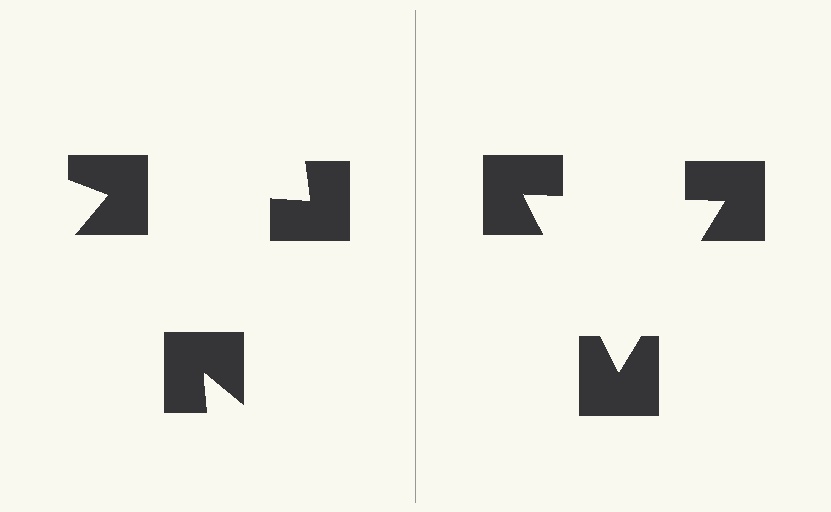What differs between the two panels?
The notched squares are positioned identically on both sides; only the wedge orientations differ. On the right they align to a triangle; on the left they are misaligned.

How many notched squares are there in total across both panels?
6 — 3 on each side.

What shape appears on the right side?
An illusory triangle.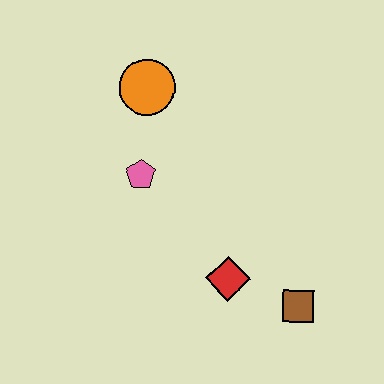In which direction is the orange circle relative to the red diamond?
The orange circle is above the red diamond.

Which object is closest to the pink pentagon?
The orange circle is closest to the pink pentagon.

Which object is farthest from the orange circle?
The brown square is farthest from the orange circle.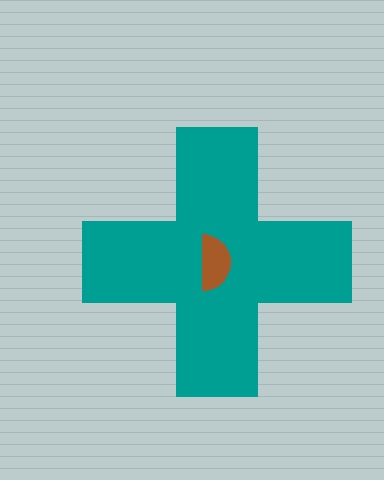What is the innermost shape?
The brown semicircle.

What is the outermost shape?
The teal cross.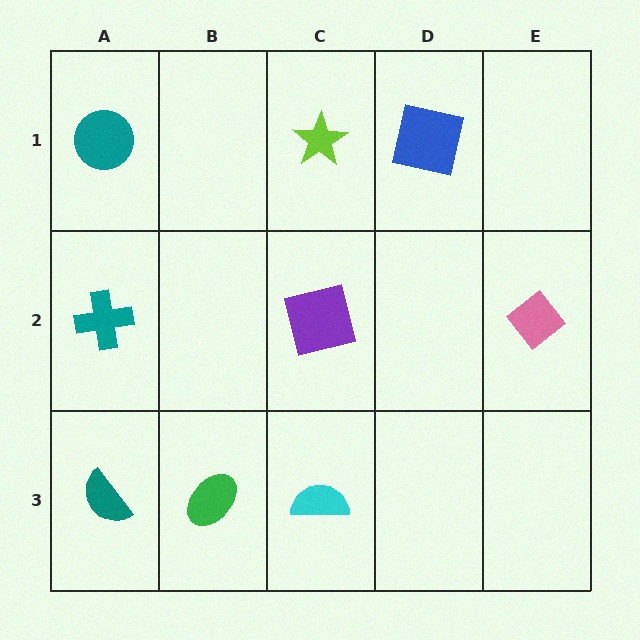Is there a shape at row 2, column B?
No, that cell is empty.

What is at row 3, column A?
A teal semicircle.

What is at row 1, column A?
A teal circle.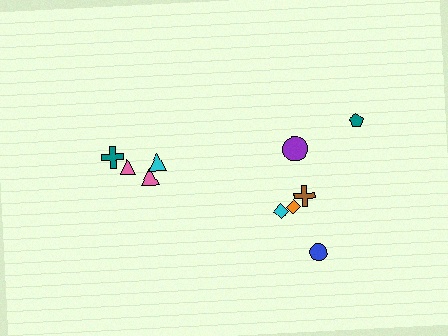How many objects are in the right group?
There are 6 objects.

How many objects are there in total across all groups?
There are 10 objects.